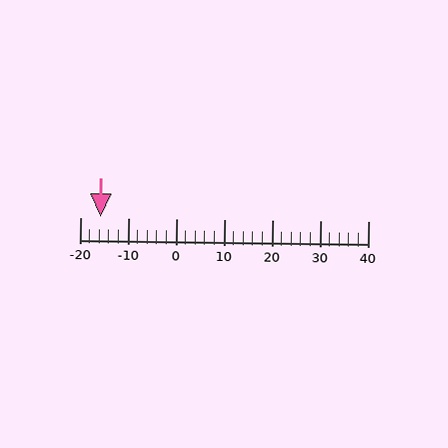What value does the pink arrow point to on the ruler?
The pink arrow points to approximately -16.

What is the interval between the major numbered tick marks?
The major tick marks are spaced 10 units apart.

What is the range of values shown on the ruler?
The ruler shows values from -20 to 40.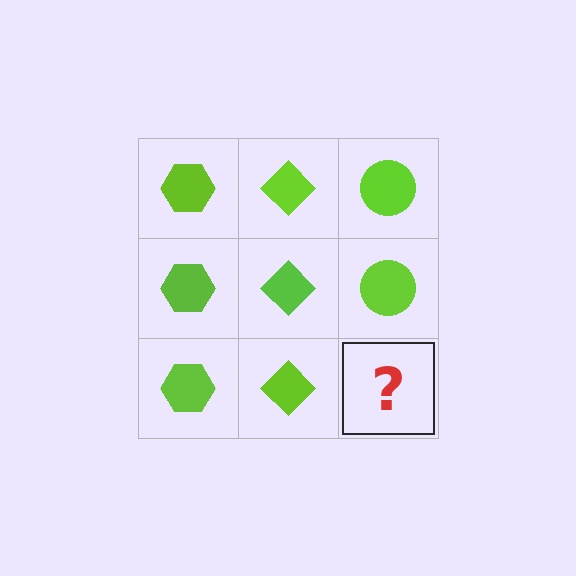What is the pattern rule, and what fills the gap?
The rule is that each column has a consistent shape. The gap should be filled with a lime circle.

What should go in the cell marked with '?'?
The missing cell should contain a lime circle.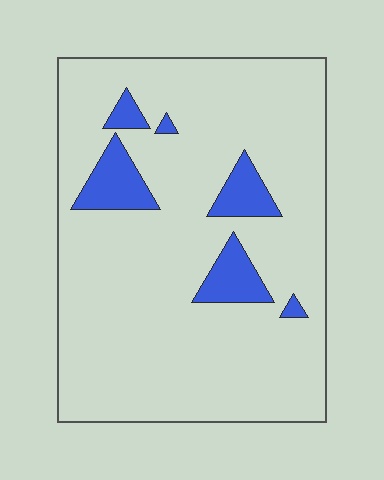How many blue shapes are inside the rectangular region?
6.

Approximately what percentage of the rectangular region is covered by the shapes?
Approximately 10%.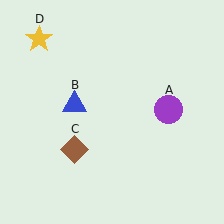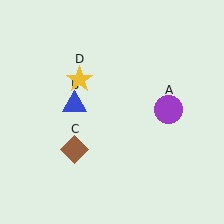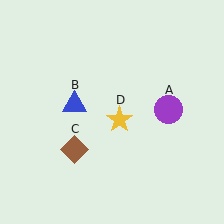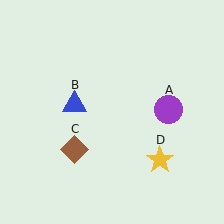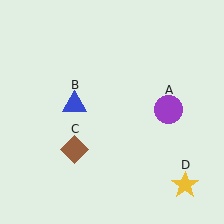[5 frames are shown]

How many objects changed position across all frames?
1 object changed position: yellow star (object D).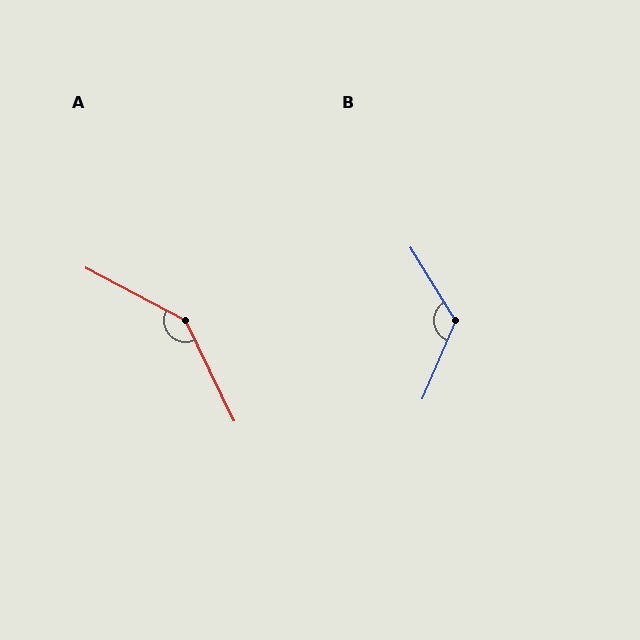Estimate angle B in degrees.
Approximately 125 degrees.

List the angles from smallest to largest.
B (125°), A (144°).